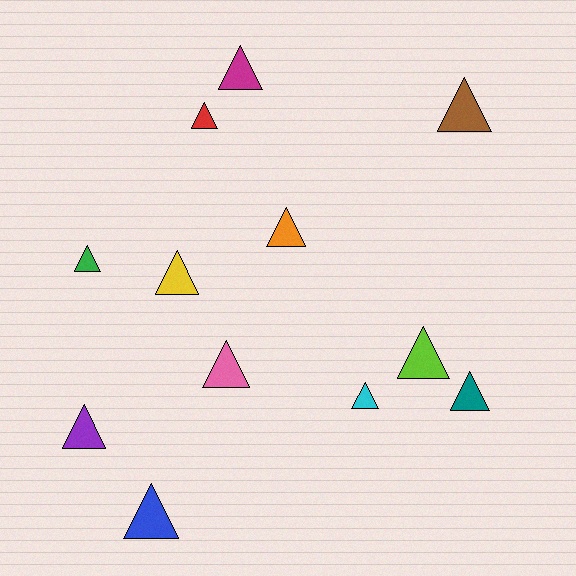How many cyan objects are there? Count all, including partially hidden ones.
There is 1 cyan object.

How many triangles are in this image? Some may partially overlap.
There are 12 triangles.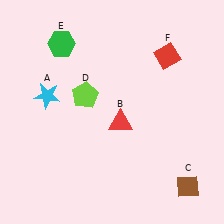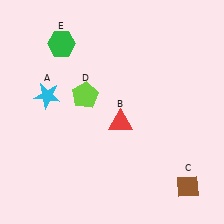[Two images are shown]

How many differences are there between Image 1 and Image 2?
There is 1 difference between the two images.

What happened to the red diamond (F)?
The red diamond (F) was removed in Image 2. It was in the top-right area of Image 1.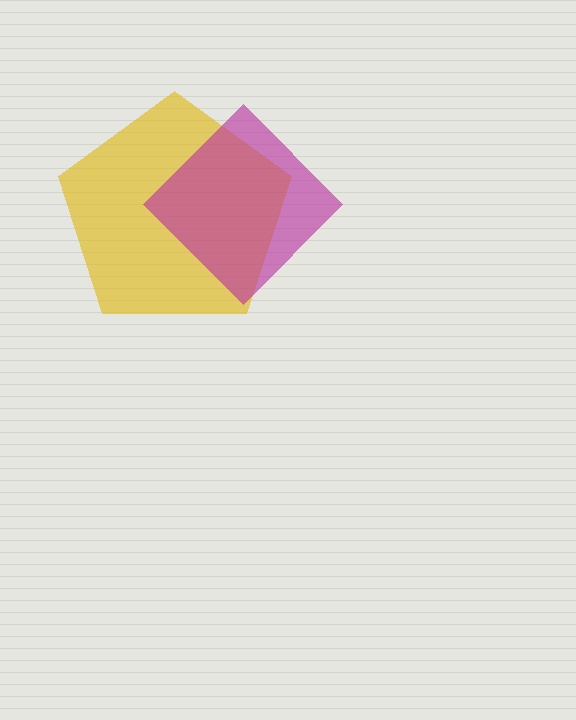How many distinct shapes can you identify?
There are 2 distinct shapes: a yellow pentagon, a magenta diamond.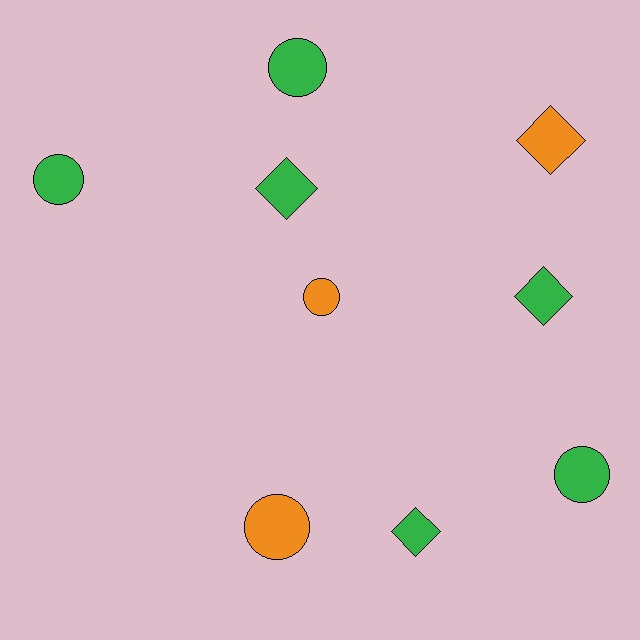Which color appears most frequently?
Green, with 6 objects.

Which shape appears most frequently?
Circle, with 5 objects.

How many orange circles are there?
There are 2 orange circles.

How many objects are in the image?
There are 9 objects.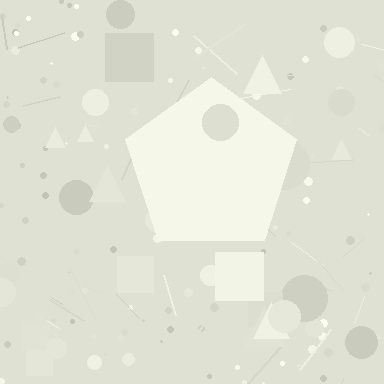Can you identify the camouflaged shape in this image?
The camouflaged shape is a pentagon.